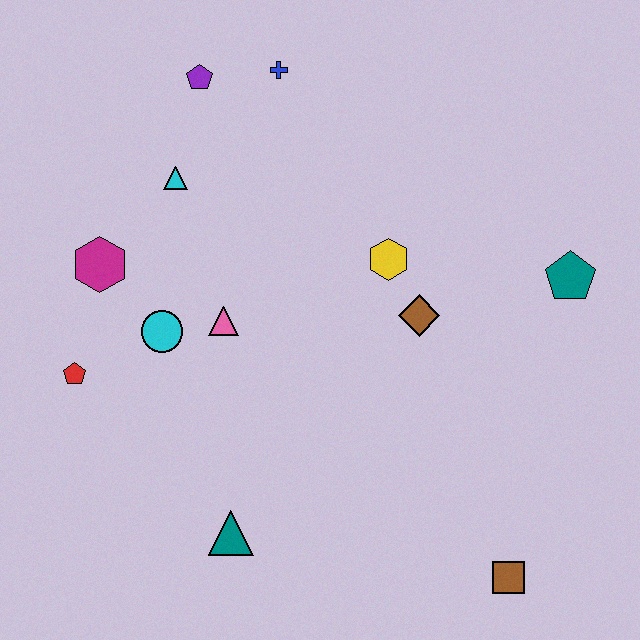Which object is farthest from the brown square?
The purple pentagon is farthest from the brown square.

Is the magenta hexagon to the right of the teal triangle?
No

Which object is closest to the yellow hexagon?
The brown diamond is closest to the yellow hexagon.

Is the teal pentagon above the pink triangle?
Yes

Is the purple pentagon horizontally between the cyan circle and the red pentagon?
No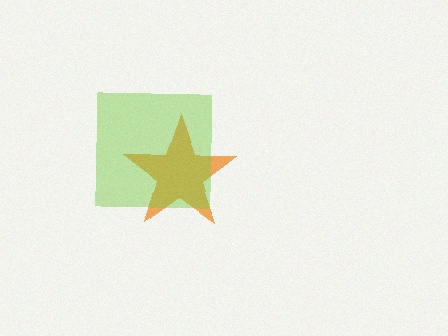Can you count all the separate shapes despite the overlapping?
Yes, there are 2 separate shapes.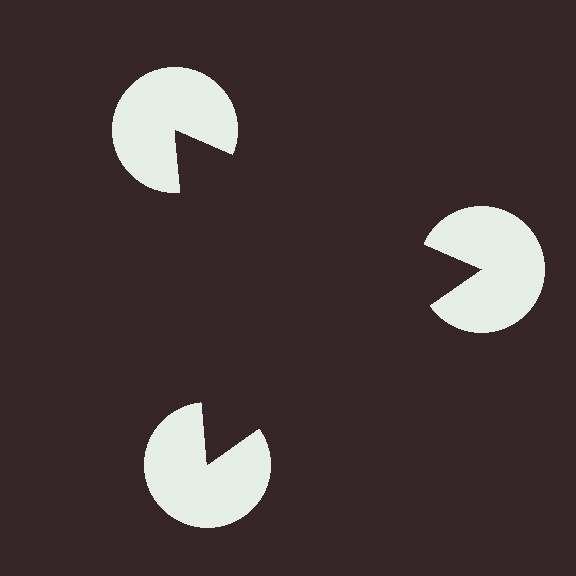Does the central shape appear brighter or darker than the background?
It typically appears slightly darker than the background, even though no actual brightness change is drawn.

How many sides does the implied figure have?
3 sides.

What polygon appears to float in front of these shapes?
An illusory triangle — its edges are inferred from the aligned wedge cuts in the pac-man discs, not physically drawn.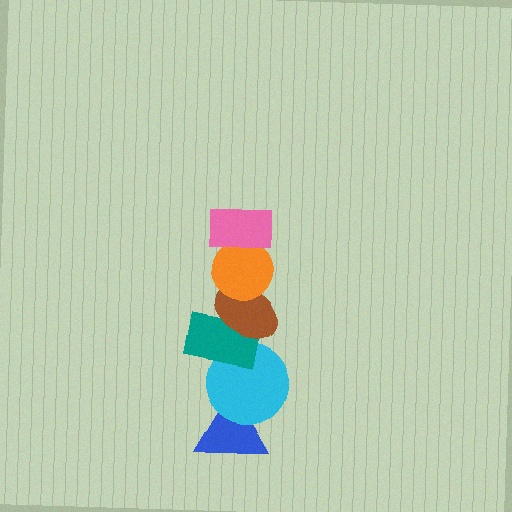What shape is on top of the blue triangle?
The cyan circle is on top of the blue triangle.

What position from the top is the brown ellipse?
The brown ellipse is 3rd from the top.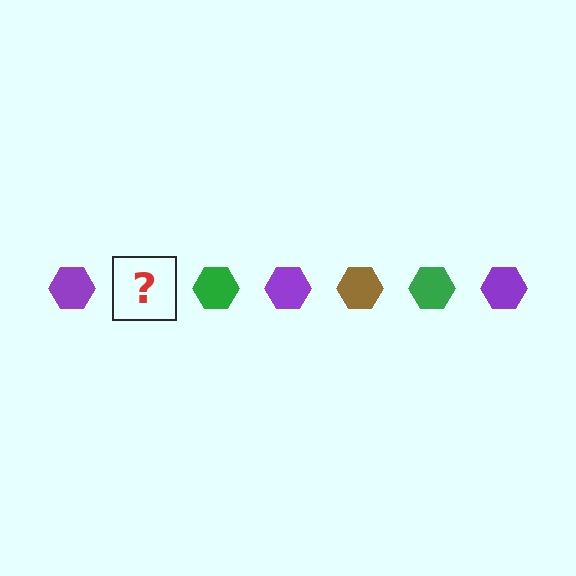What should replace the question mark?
The question mark should be replaced with a brown hexagon.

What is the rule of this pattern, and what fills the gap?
The rule is that the pattern cycles through purple, brown, green hexagons. The gap should be filled with a brown hexagon.